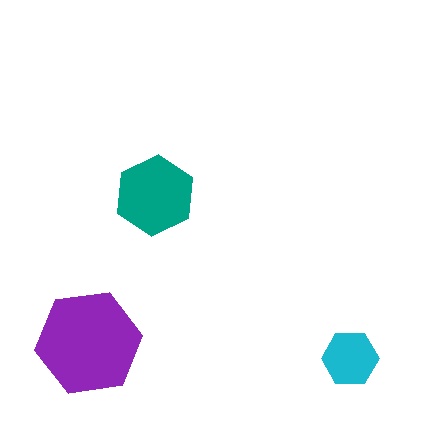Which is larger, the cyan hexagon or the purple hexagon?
The purple one.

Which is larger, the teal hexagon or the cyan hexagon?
The teal one.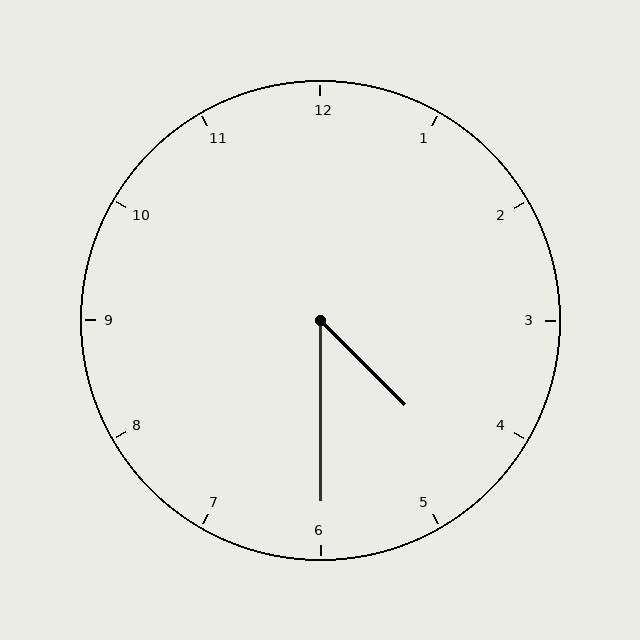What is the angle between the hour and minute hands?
Approximately 45 degrees.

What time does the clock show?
4:30.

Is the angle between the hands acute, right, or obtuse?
It is acute.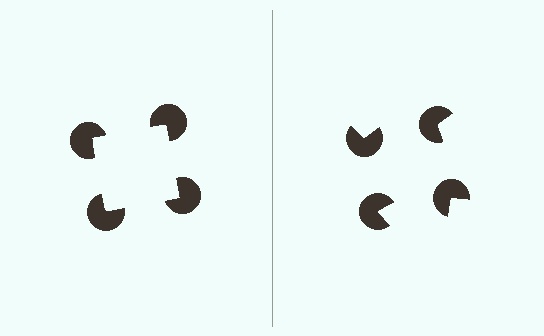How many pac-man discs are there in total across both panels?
8 — 4 on each side.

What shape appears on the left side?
An illusory square.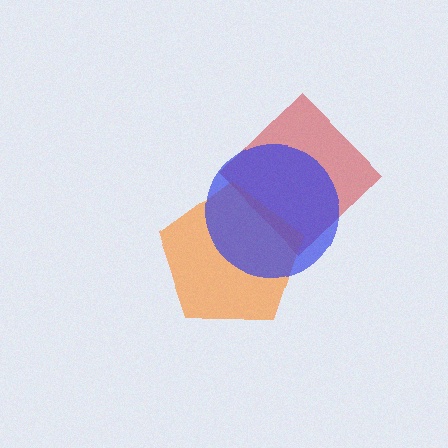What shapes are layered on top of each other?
The layered shapes are: a red diamond, an orange pentagon, a blue circle.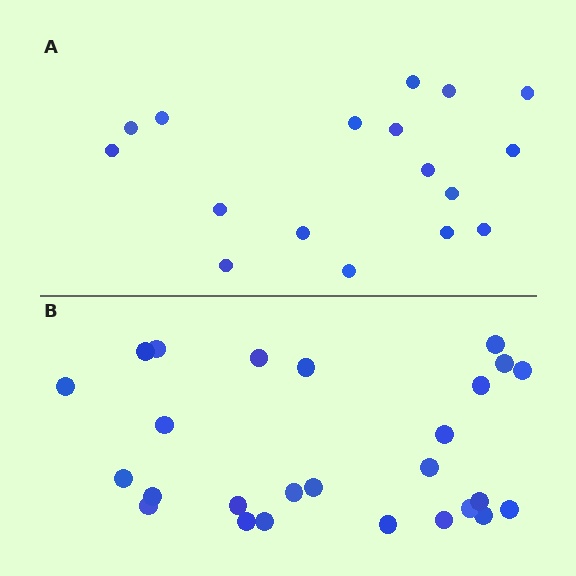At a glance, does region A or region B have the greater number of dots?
Region B (the bottom region) has more dots.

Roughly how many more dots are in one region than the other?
Region B has roughly 8 or so more dots than region A.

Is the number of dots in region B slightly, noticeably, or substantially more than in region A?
Region B has substantially more. The ratio is roughly 1.5 to 1.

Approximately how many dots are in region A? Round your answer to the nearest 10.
About 20 dots. (The exact count is 17, which rounds to 20.)